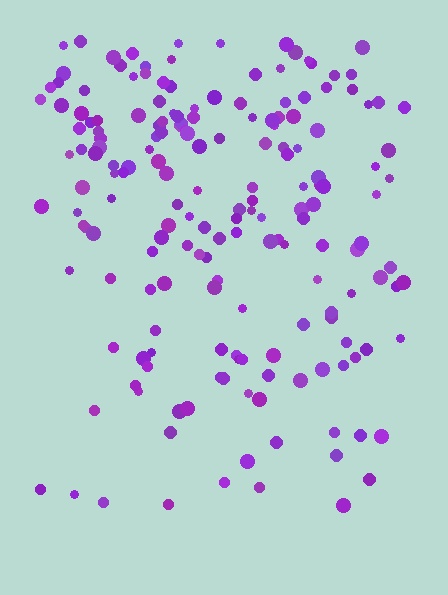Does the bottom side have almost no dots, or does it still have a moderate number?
Still a moderate number, just noticeably fewer than the top.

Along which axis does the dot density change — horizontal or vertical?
Vertical.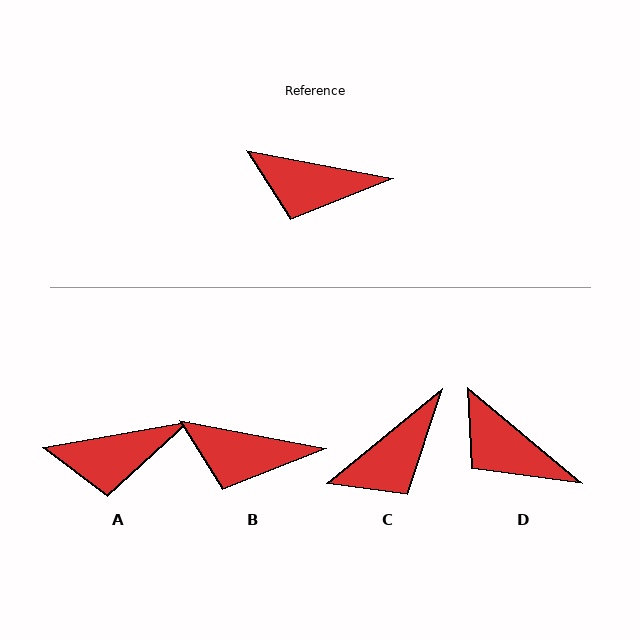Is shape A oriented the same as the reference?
No, it is off by about 21 degrees.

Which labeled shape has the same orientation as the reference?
B.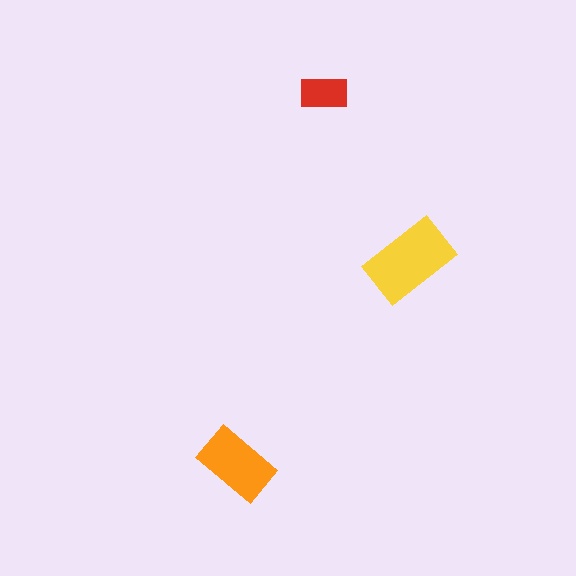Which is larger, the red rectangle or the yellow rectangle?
The yellow one.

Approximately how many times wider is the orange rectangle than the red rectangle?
About 1.5 times wider.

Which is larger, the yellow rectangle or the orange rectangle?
The yellow one.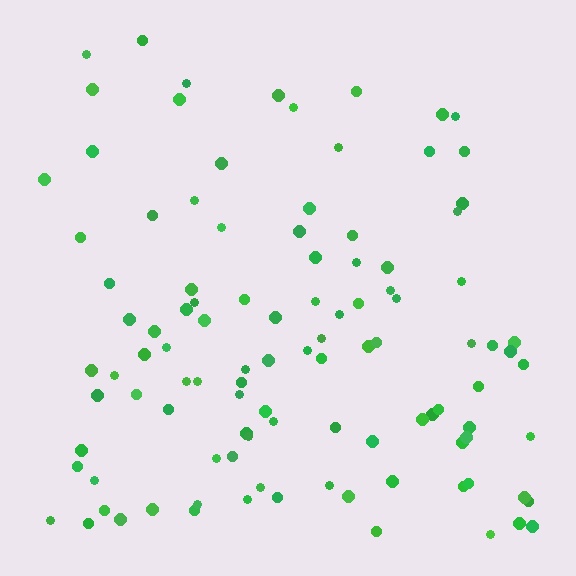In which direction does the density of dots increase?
From top to bottom, with the bottom side densest.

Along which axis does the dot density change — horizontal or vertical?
Vertical.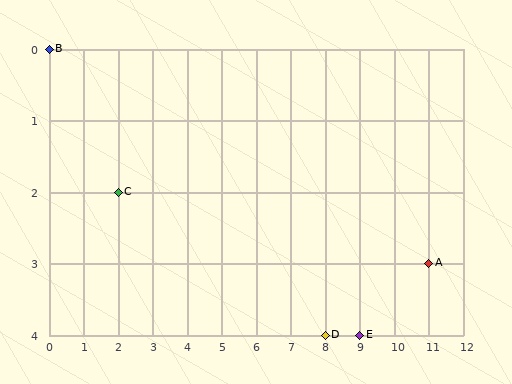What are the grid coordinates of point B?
Point B is at grid coordinates (0, 0).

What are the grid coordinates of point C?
Point C is at grid coordinates (2, 2).